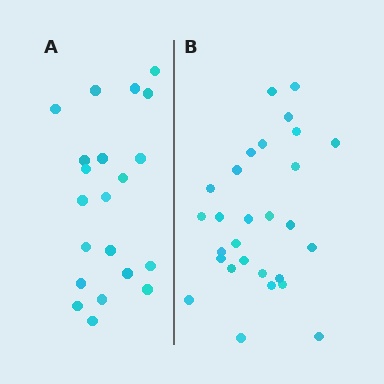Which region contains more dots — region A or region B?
Region B (the right region) has more dots.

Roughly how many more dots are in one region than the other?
Region B has roughly 8 or so more dots than region A.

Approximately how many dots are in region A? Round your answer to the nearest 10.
About 20 dots. (The exact count is 21, which rounds to 20.)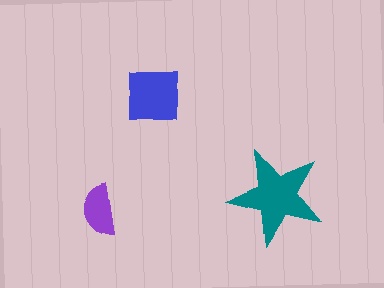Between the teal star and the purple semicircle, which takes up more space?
The teal star.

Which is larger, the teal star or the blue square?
The teal star.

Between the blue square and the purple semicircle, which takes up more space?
The blue square.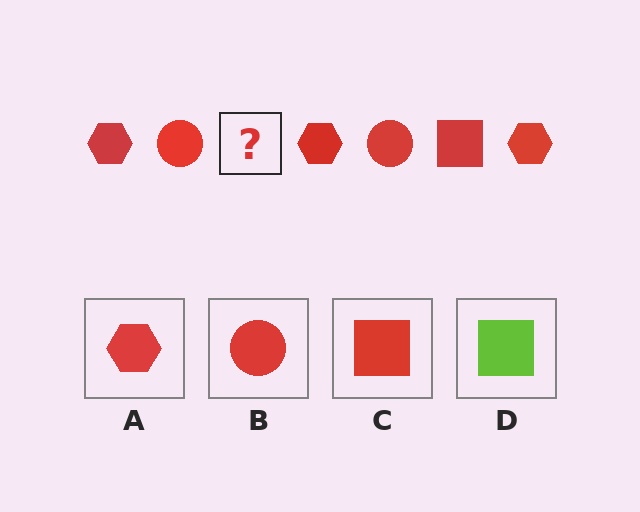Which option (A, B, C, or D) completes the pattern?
C.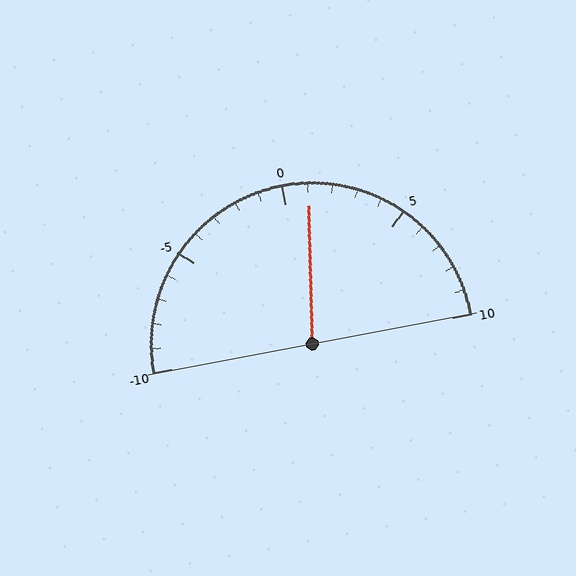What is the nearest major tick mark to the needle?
The nearest major tick mark is 0.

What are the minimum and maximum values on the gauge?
The gauge ranges from -10 to 10.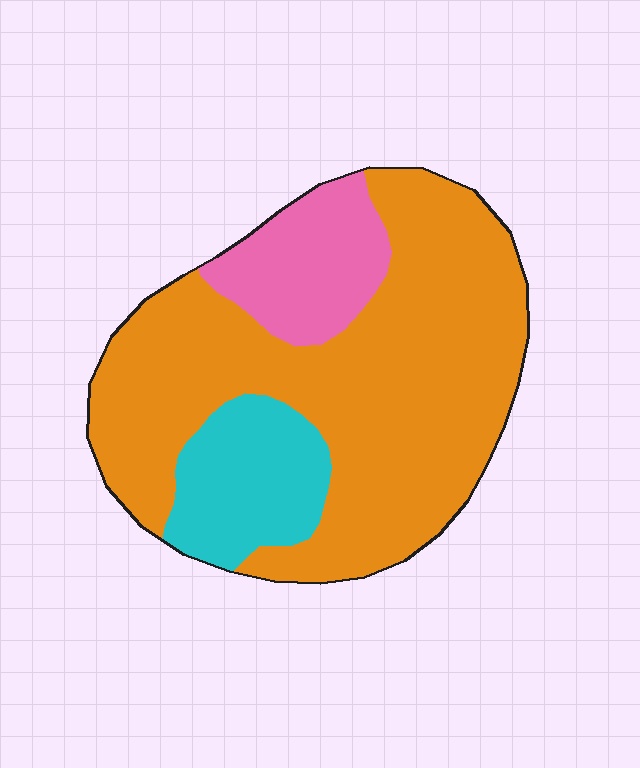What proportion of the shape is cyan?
Cyan covers 16% of the shape.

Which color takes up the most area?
Orange, at roughly 70%.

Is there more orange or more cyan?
Orange.